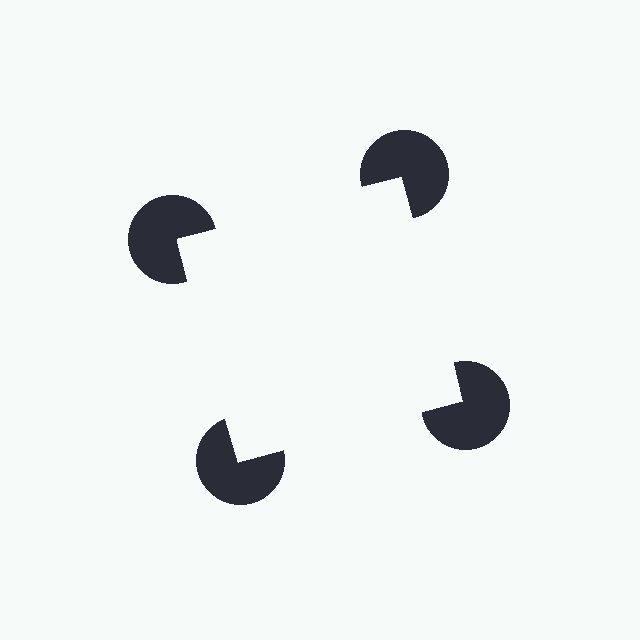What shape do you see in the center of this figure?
An illusory square — its edges are inferred from the aligned wedge cuts in the pac-man discs, not physically drawn.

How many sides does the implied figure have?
4 sides.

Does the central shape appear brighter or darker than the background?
It typically appears slightly brighter than the background, even though no actual brightness change is drawn.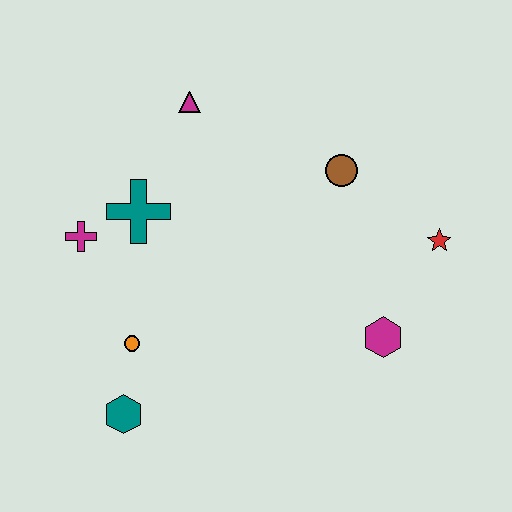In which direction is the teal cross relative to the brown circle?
The teal cross is to the left of the brown circle.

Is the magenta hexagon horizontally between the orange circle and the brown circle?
No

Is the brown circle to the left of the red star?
Yes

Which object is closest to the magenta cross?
The teal cross is closest to the magenta cross.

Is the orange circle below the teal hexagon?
No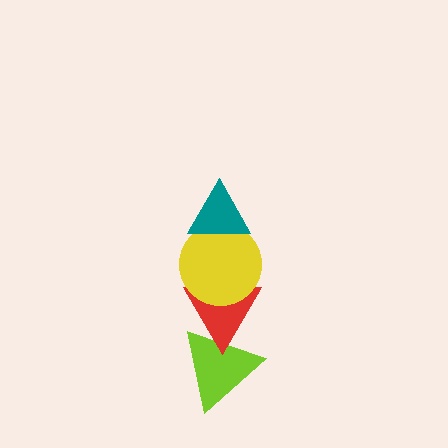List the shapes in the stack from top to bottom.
From top to bottom: the teal triangle, the yellow circle, the red triangle, the lime triangle.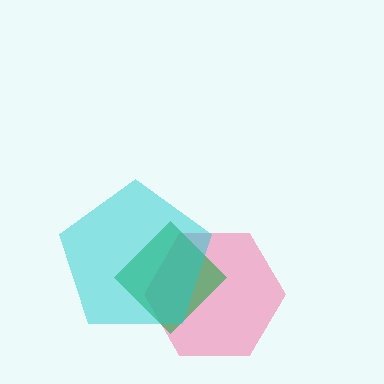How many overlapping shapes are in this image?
There are 3 overlapping shapes in the image.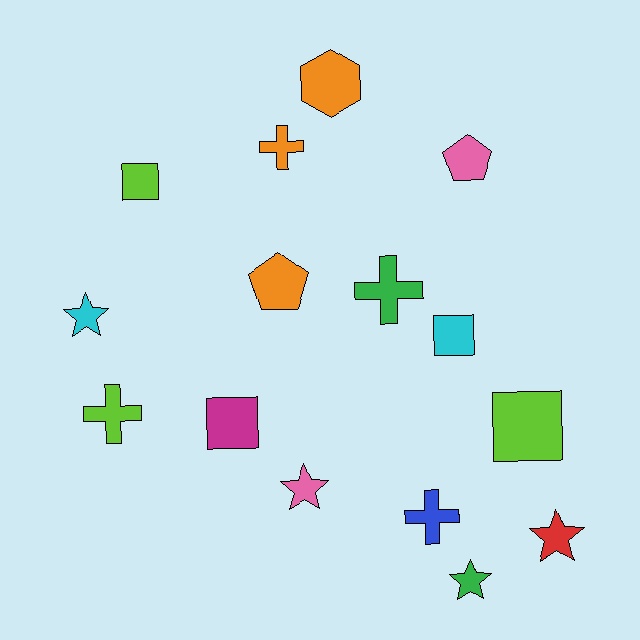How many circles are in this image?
There are no circles.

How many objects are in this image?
There are 15 objects.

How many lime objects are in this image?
There are 3 lime objects.